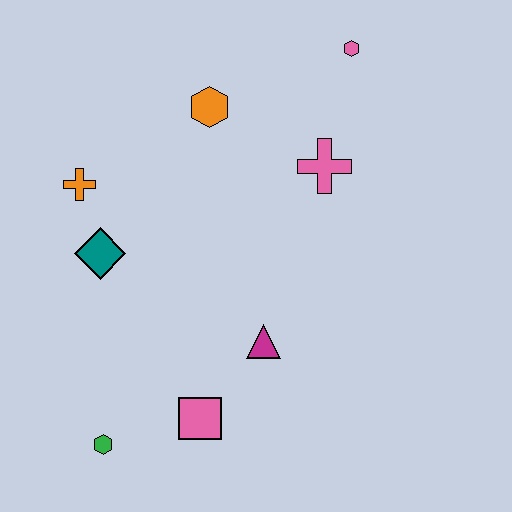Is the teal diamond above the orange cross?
No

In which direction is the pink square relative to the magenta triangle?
The pink square is below the magenta triangle.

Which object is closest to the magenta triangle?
The pink square is closest to the magenta triangle.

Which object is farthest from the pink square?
The pink hexagon is farthest from the pink square.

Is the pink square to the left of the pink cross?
Yes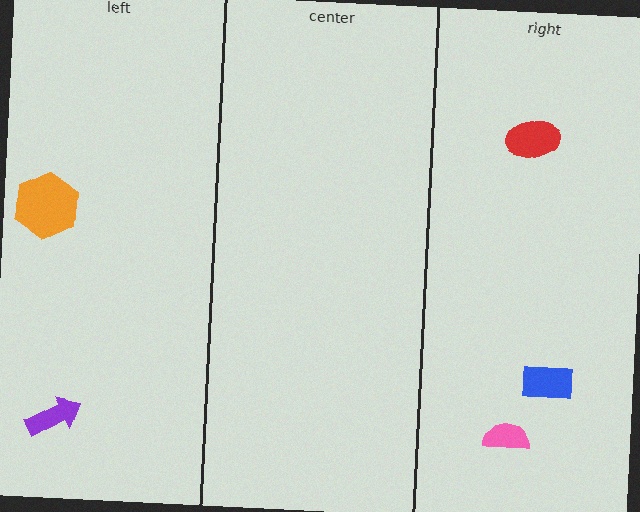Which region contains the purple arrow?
The left region.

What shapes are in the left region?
The purple arrow, the orange hexagon.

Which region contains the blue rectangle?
The right region.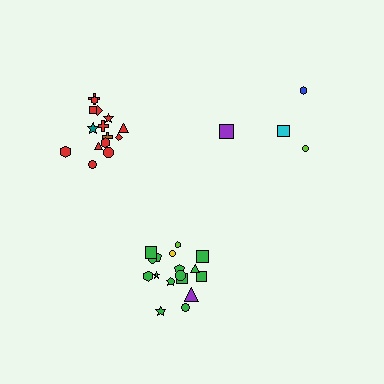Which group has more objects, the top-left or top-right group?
The top-left group.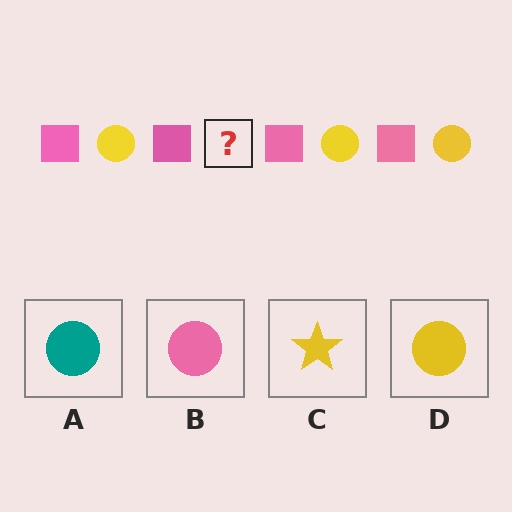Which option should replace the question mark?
Option D.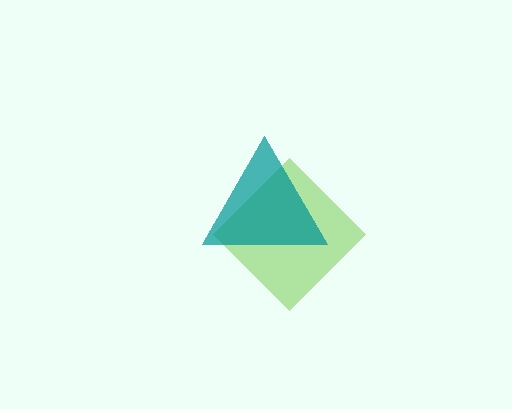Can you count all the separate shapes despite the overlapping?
Yes, there are 2 separate shapes.